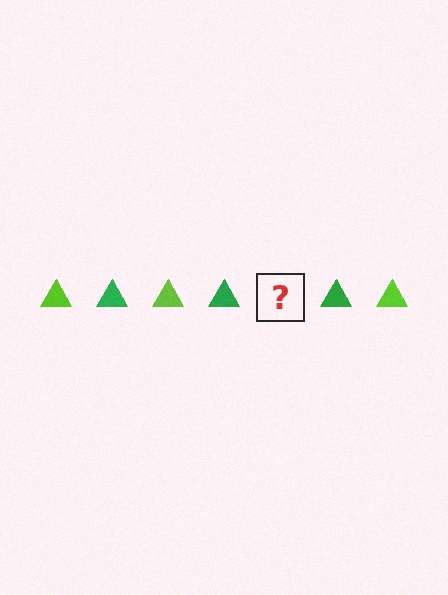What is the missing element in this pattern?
The missing element is a lime triangle.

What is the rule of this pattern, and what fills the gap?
The rule is that the pattern cycles through lime, green triangles. The gap should be filled with a lime triangle.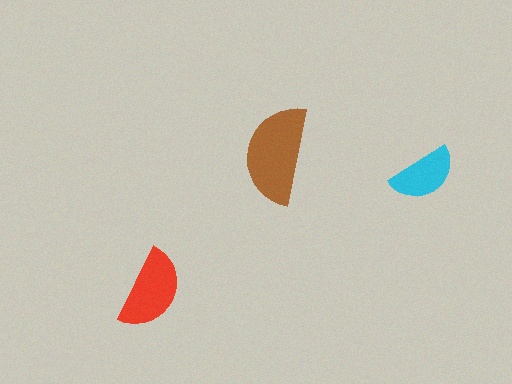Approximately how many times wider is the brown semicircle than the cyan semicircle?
About 1.5 times wider.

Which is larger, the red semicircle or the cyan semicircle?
The red one.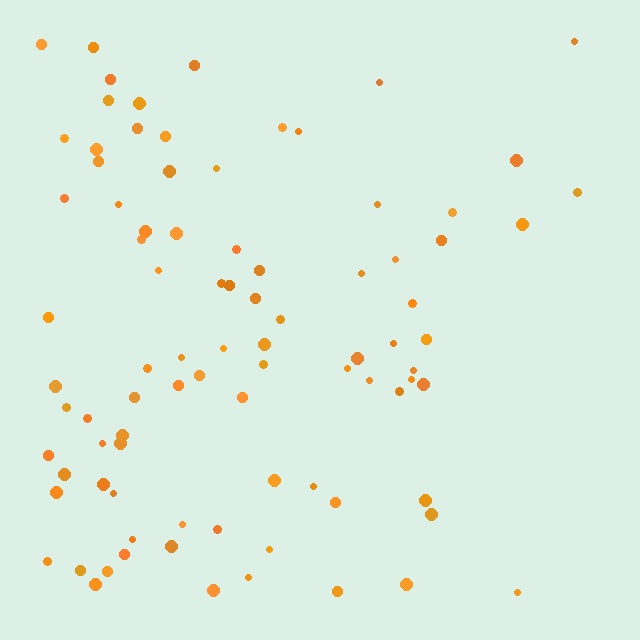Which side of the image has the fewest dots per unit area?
The right.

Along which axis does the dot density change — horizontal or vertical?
Horizontal.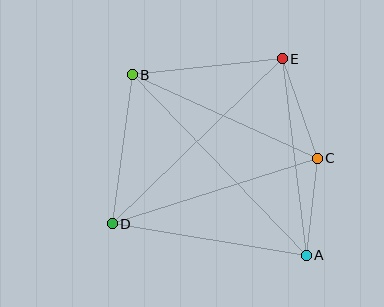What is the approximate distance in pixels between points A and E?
The distance between A and E is approximately 198 pixels.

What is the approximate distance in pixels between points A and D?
The distance between A and D is approximately 197 pixels.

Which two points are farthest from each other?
Points A and B are farthest from each other.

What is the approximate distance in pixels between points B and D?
The distance between B and D is approximately 150 pixels.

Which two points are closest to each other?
Points A and C are closest to each other.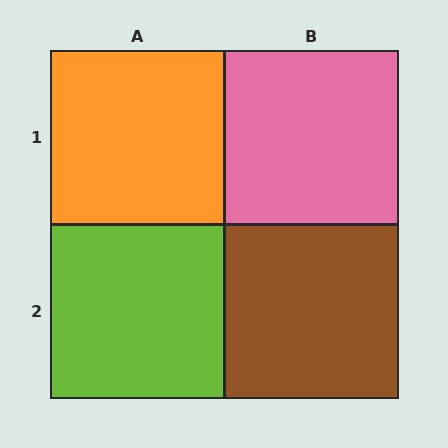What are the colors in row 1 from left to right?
Orange, pink.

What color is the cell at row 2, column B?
Brown.